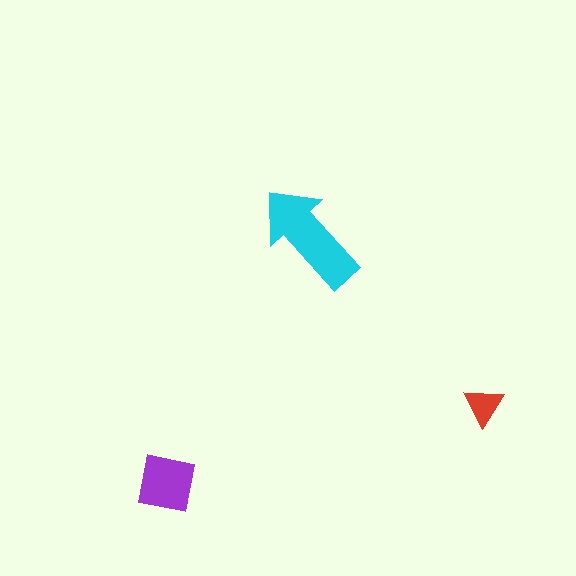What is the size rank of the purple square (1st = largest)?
2nd.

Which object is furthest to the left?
The purple square is leftmost.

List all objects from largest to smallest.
The cyan arrow, the purple square, the red triangle.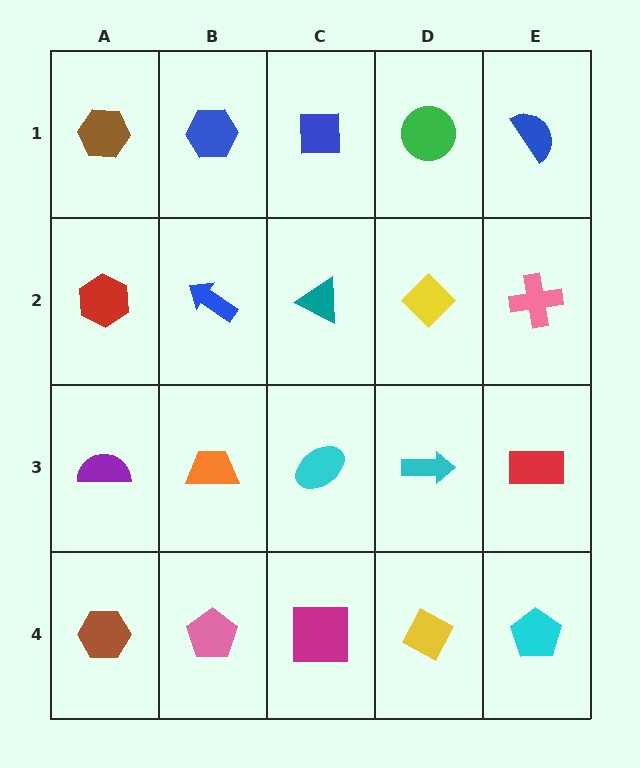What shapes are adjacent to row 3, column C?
A teal triangle (row 2, column C), a magenta square (row 4, column C), an orange trapezoid (row 3, column B), a cyan arrow (row 3, column D).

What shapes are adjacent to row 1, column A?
A red hexagon (row 2, column A), a blue hexagon (row 1, column B).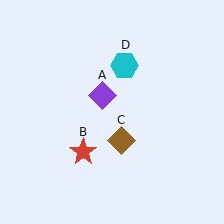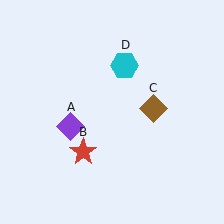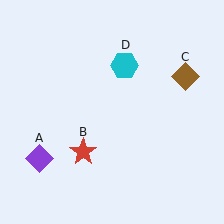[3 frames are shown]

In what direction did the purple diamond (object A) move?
The purple diamond (object A) moved down and to the left.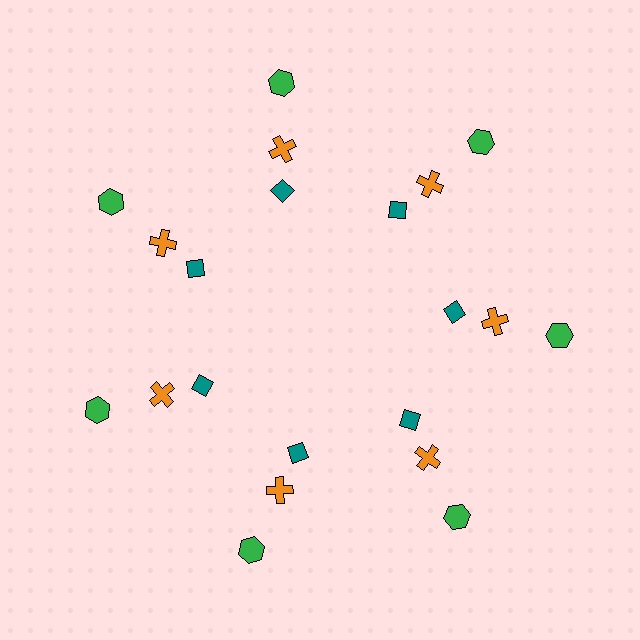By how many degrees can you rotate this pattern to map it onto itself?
The pattern maps onto itself every 51 degrees of rotation.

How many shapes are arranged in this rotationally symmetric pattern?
There are 21 shapes, arranged in 7 groups of 3.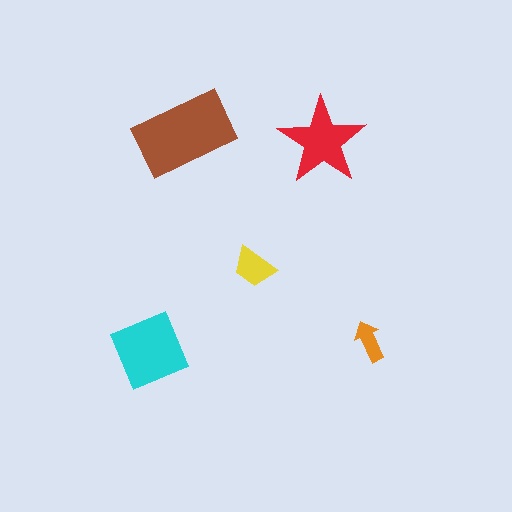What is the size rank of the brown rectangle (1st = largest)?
1st.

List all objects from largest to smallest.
The brown rectangle, the cyan square, the red star, the yellow trapezoid, the orange arrow.